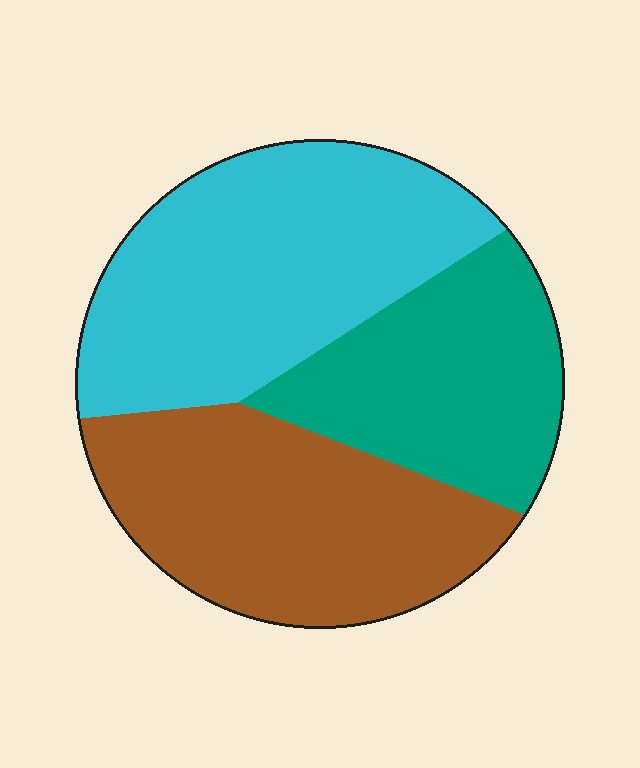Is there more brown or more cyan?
Cyan.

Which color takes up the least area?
Teal, at roughly 25%.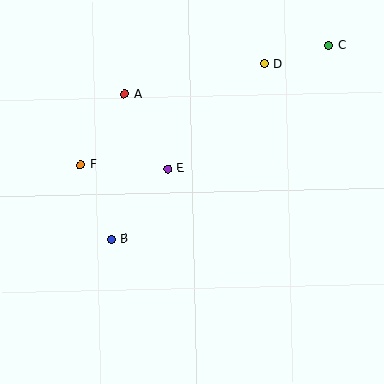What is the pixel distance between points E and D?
The distance between E and D is 142 pixels.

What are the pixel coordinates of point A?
Point A is at (124, 94).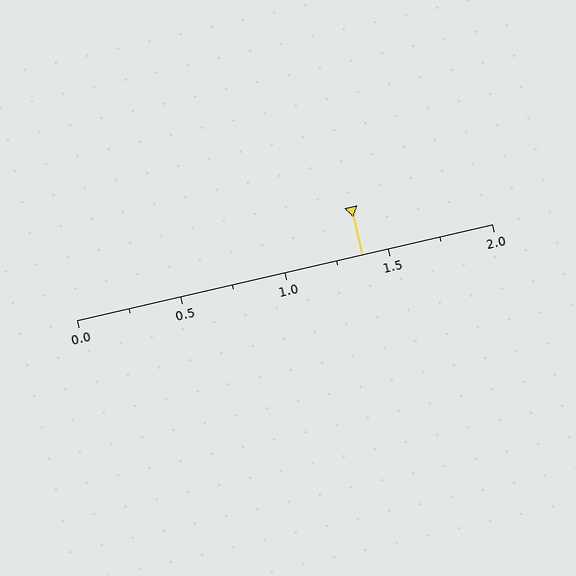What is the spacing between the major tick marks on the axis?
The major ticks are spaced 0.5 apart.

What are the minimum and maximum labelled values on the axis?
The axis runs from 0.0 to 2.0.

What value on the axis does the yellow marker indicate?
The marker indicates approximately 1.38.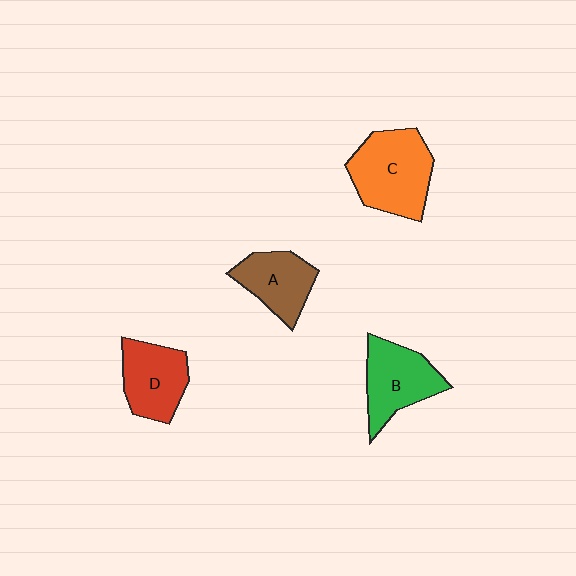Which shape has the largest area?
Shape C (orange).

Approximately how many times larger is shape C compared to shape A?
Approximately 1.5 times.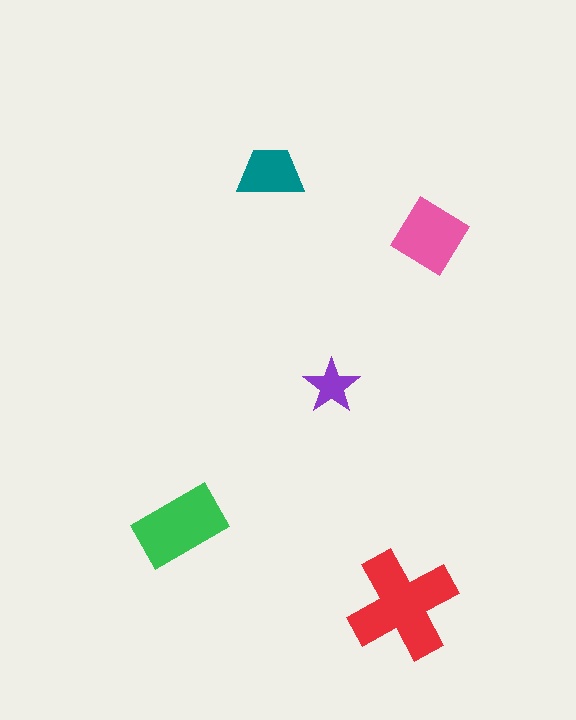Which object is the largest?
The red cross.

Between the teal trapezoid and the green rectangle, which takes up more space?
The green rectangle.